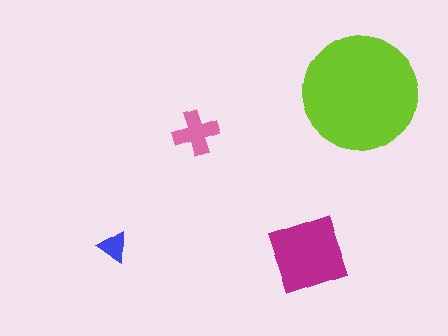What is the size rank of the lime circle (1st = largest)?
1st.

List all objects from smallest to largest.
The blue triangle, the pink cross, the magenta diamond, the lime circle.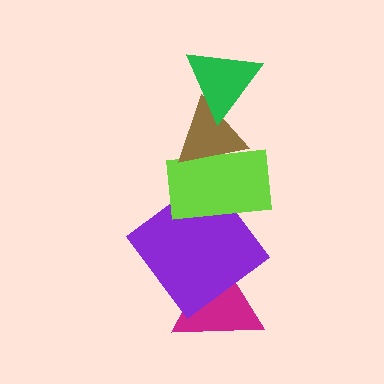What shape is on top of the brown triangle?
The green triangle is on top of the brown triangle.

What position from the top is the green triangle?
The green triangle is 1st from the top.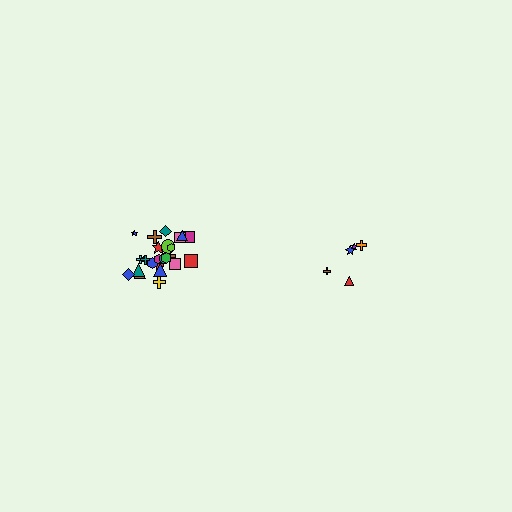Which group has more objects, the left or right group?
The left group.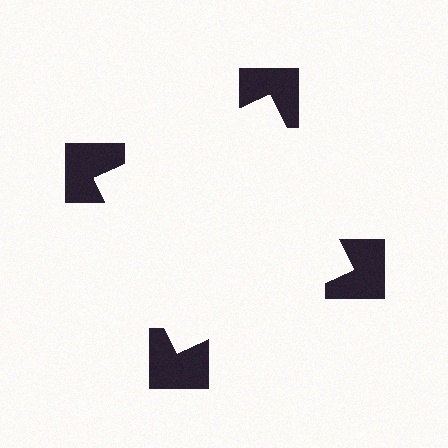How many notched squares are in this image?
There are 4 — one at each vertex of the illusory square.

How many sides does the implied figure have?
4 sides.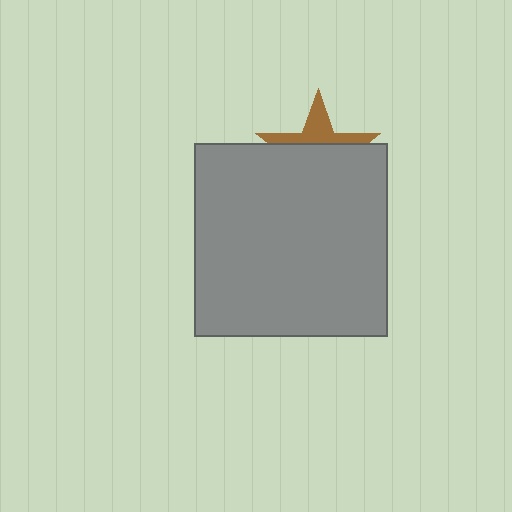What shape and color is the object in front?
The object in front is a gray square.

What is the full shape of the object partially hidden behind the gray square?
The partially hidden object is a brown star.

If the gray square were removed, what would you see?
You would see the complete brown star.